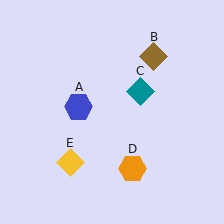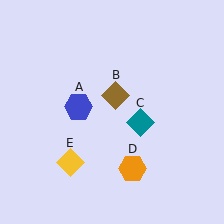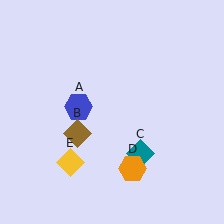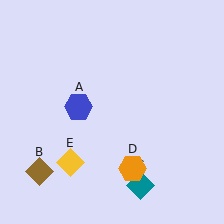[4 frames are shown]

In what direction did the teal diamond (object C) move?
The teal diamond (object C) moved down.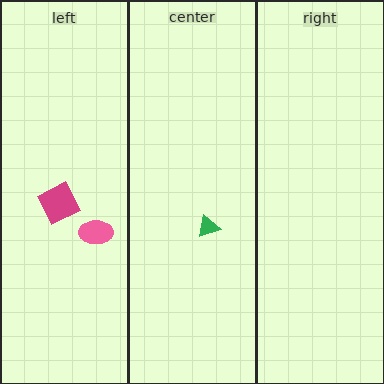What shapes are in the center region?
The green triangle.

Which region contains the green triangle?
The center region.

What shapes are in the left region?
The magenta square, the pink ellipse.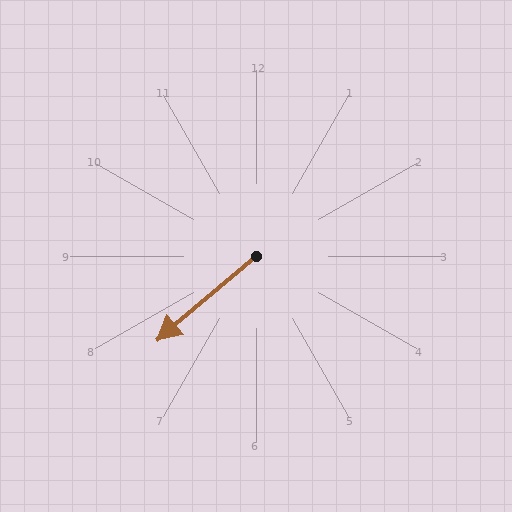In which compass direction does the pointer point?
Southwest.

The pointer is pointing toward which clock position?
Roughly 8 o'clock.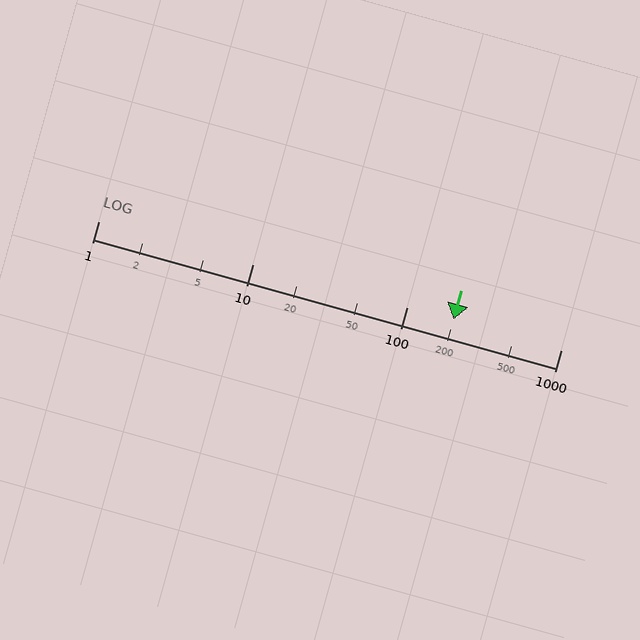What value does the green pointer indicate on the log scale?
The pointer indicates approximately 200.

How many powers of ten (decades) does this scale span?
The scale spans 3 decades, from 1 to 1000.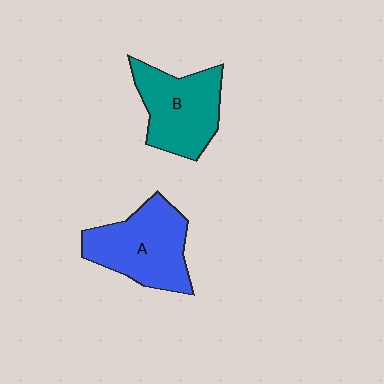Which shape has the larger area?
Shape A (blue).